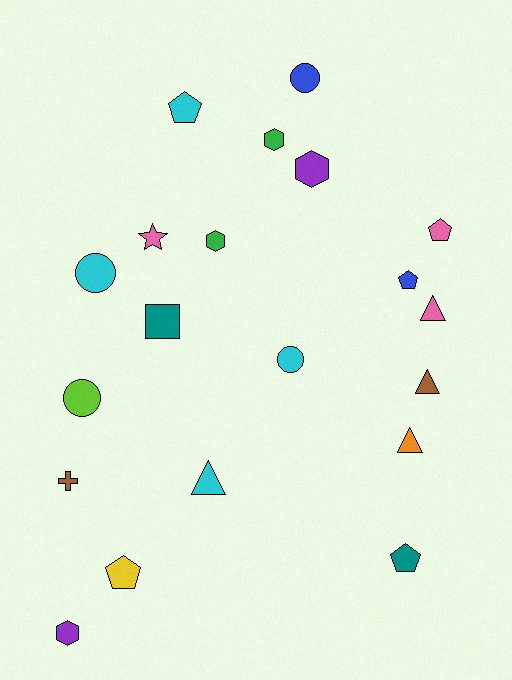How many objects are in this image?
There are 20 objects.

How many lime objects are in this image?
There is 1 lime object.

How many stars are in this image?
There is 1 star.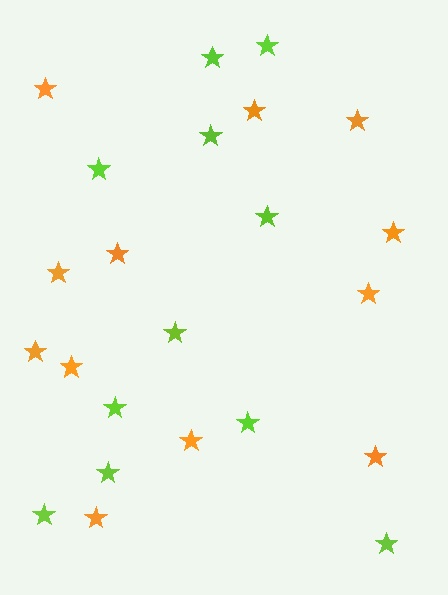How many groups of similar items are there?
There are 2 groups: one group of orange stars (12) and one group of lime stars (11).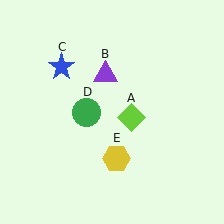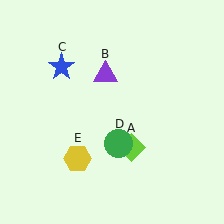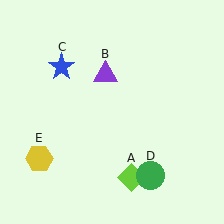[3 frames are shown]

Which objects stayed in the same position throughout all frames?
Purple triangle (object B) and blue star (object C) remained stationary.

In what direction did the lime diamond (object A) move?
The lime diamond (object A) moved down.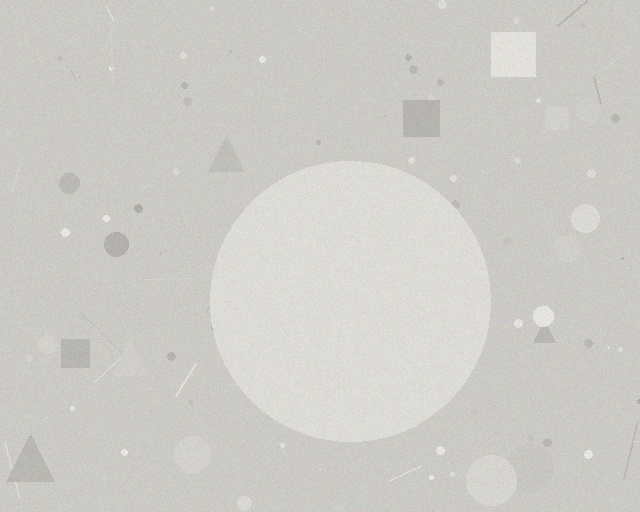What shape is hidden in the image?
A circle is hidden in the image.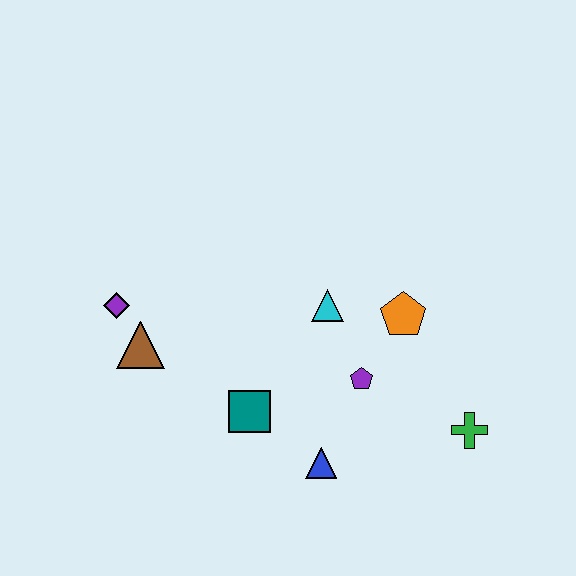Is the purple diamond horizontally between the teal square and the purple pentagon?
No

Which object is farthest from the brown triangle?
The green cross is farthest from the brown triangle.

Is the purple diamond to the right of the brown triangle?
No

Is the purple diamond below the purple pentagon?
No